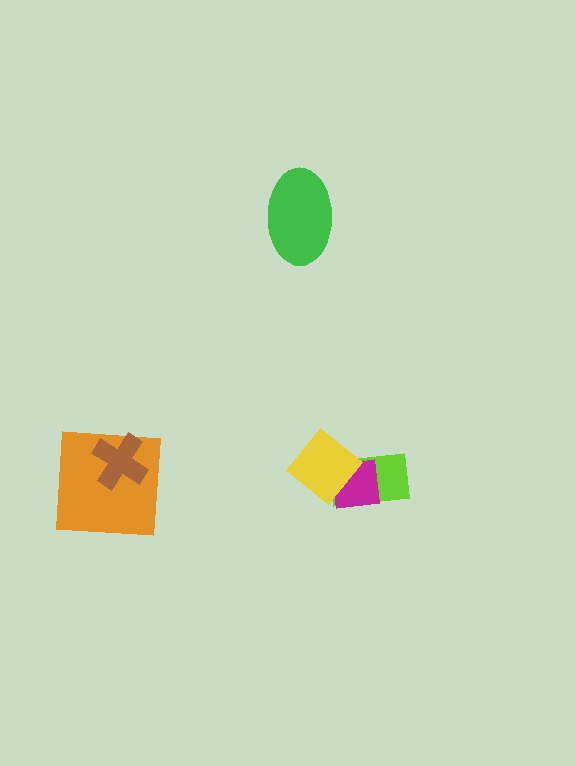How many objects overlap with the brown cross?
1 object overlaps with the brown cross.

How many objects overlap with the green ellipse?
0 objects overlap with the green ellipse.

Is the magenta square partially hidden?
Yes, it is partially covered by another shape.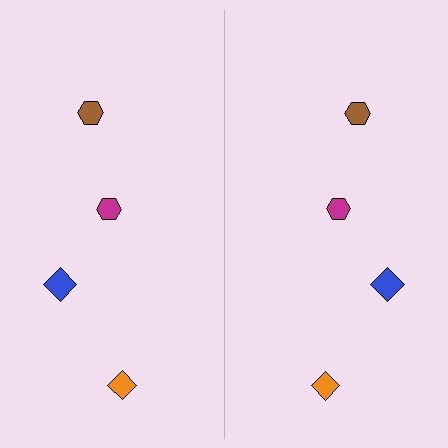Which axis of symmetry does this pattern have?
The pattern has a vertical axis of symmetry running through the center of the image.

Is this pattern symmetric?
Yes, this pattern has bilateral (reflection) symmetry.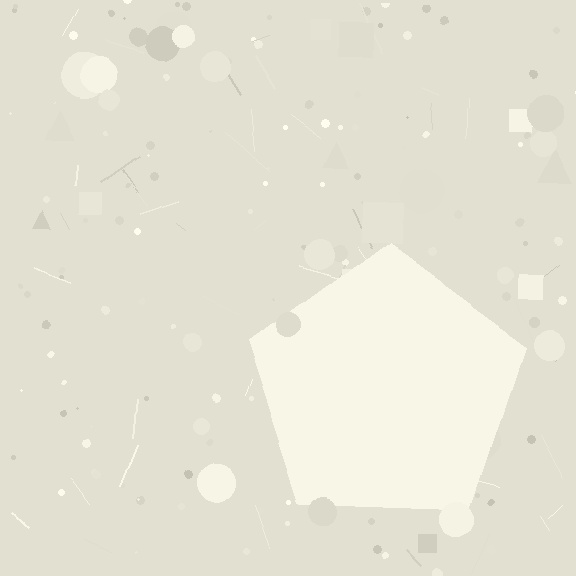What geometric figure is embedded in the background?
A pentagon is embedded in the background.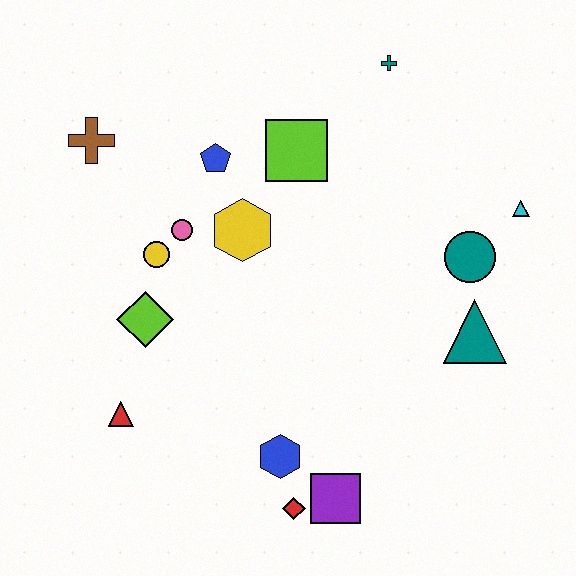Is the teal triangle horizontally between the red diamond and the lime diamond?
No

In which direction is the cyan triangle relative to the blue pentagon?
The cyan triangle is to the right of the blue pentagon.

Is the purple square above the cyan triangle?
No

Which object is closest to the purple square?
The red diamond is closest to the purple square.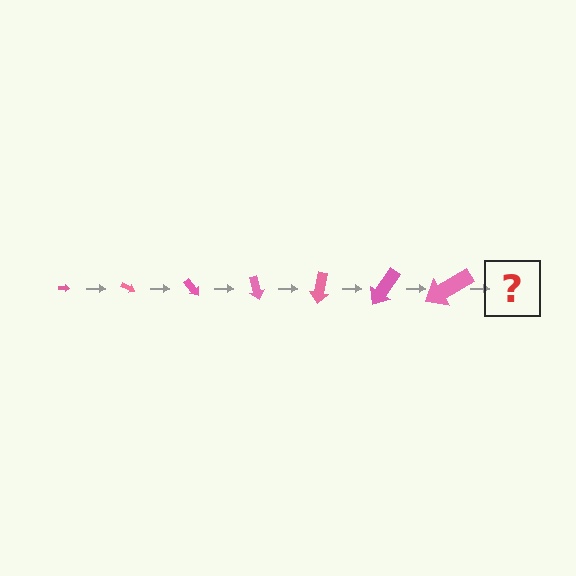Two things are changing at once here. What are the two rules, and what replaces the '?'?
The two rules are that the arrow grows larger each step and it rotates 25 degrees each step. The '?' should be an arrow, larger than the previous one and rotated 175 degrees from the start.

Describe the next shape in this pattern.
It should be an arrow, larger than the previous one and rotated 175 degrees from the start.